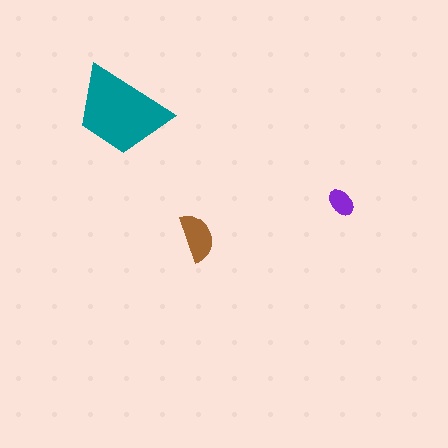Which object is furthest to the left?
The teal trapezoid is leftmost.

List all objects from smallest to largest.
The purple ellipse, the brown semicircle, the teal trapezoid.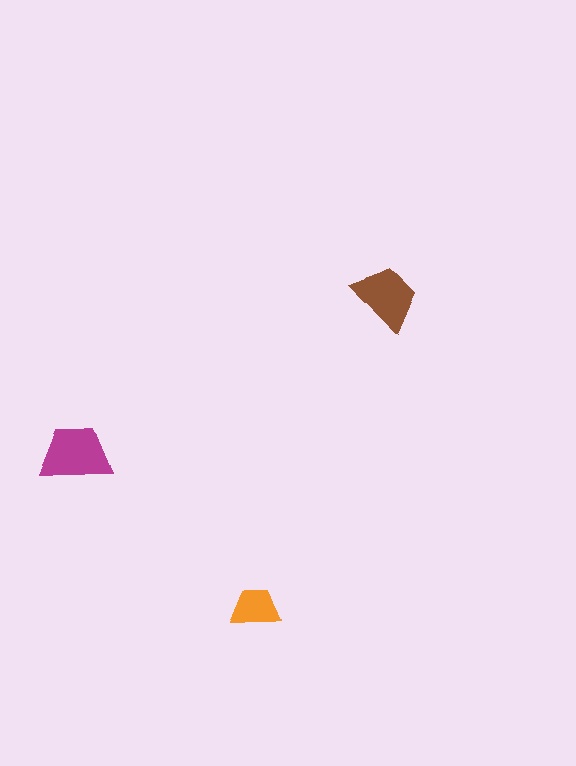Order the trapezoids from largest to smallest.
the magenta one, the brown one, the orange one.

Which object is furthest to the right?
The brown trapezoid is rightmost.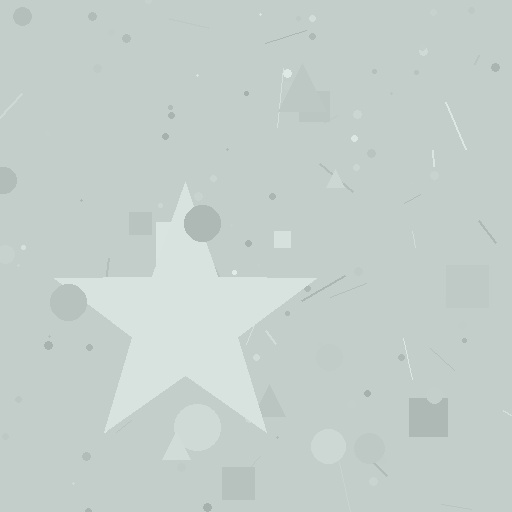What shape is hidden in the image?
A star is hidden in the image.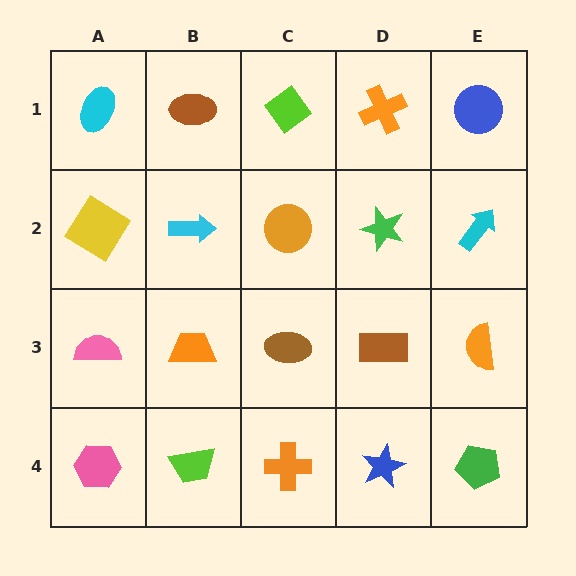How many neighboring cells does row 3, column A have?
3.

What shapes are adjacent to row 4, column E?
An orange semicircle (row 3, column E), a blue star (row 4, column D).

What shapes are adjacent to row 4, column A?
A pink semicircle (row 3, column A), a lime trapezoid (row 4, column B).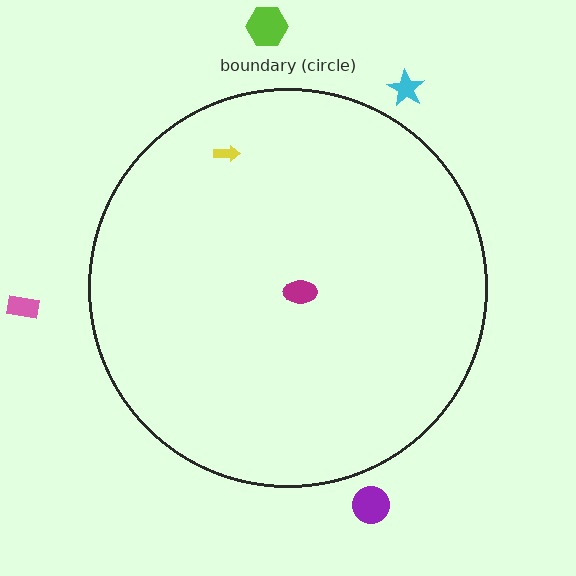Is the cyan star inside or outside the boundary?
Outside.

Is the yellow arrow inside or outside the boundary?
Inside.